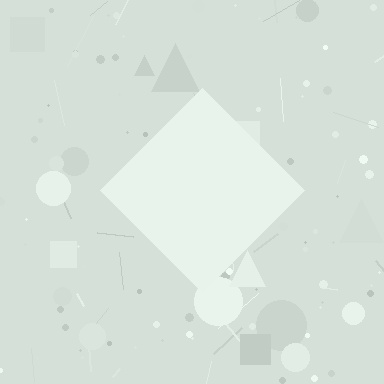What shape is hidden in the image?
A diamond is hidden in the image.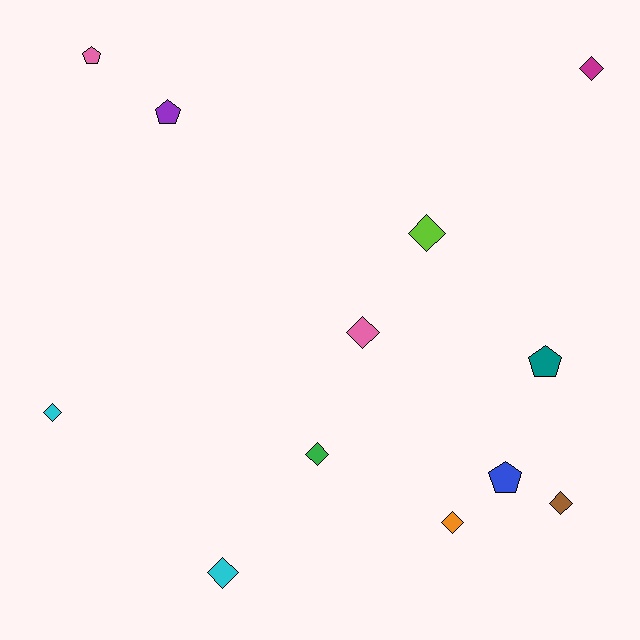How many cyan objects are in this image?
There are 2 cyan objects.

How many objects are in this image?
There are 12 objects.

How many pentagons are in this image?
There are 4 pentagons.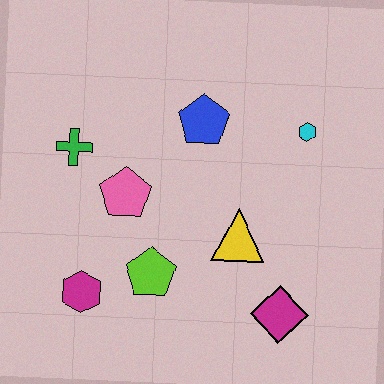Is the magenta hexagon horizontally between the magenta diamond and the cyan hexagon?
No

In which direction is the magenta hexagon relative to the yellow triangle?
The magenta hexagon is to the left of the yellow triangle.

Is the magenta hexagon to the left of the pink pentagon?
Yes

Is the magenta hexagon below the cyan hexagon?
Yes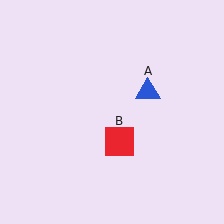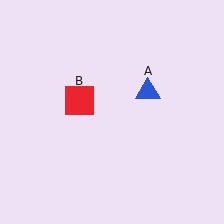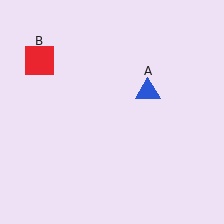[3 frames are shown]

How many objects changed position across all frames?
1 object changed position: red square (object B).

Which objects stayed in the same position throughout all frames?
Blue triangle (object A) remained stationary.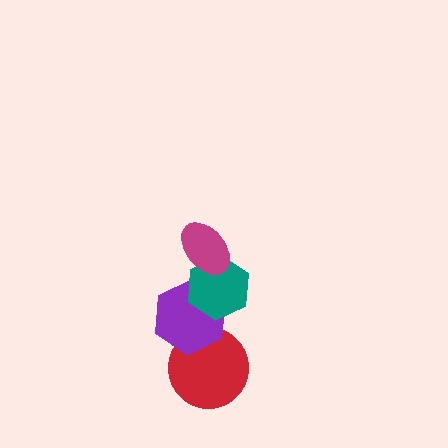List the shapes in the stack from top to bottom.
From top to bottom: the magenta ellipse, the teal hexagon, the purple hexagon, the red circle.